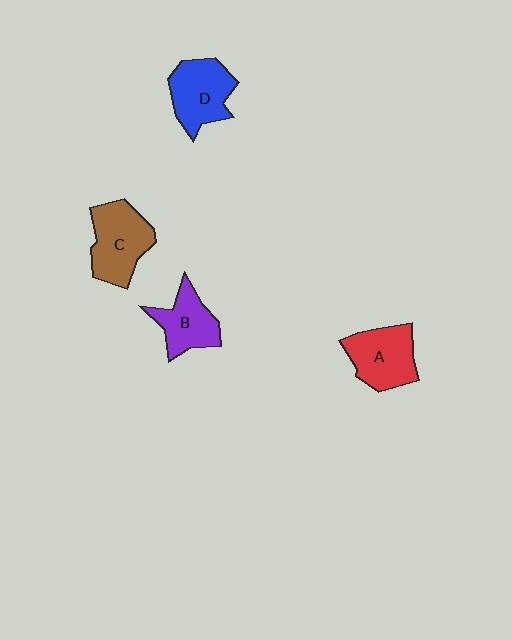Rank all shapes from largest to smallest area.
From largest to smallest: C (brown), A (red), D (blue), B (purple).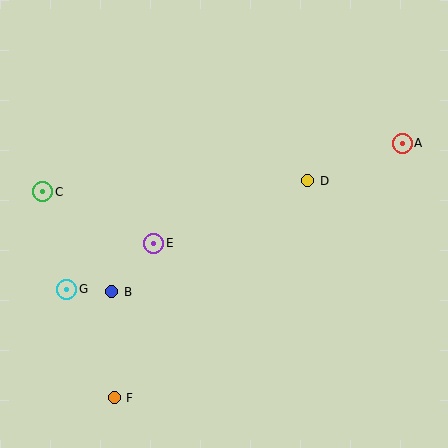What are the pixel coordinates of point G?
Point G is at (67, 289).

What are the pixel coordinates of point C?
Point C is at (43, 192).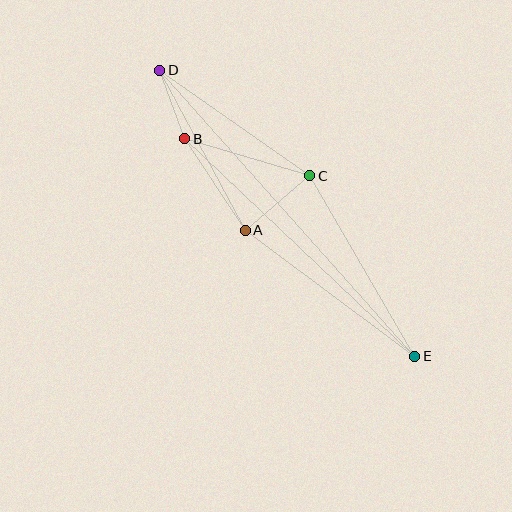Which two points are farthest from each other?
Points D and E are farthest from each other.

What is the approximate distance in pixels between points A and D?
The distance between A and D is approximately 182 pixels.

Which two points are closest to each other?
Points B and D are closest to each other.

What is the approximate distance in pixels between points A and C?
The distance between A and C is approximately 85 pixels.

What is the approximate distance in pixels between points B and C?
The distance between B and C is approximately 130 pixels.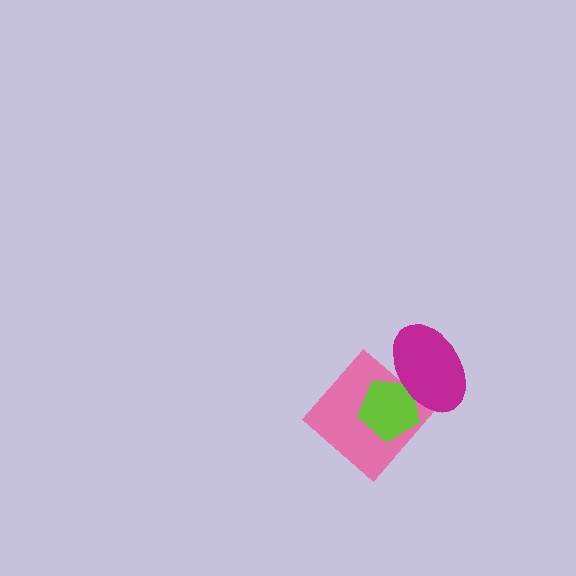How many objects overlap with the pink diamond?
2 objects overlap with the pink diamond.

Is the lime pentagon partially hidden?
Yes, it is partially covered by another shape.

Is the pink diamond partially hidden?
Yes, it is partially covered by another shape.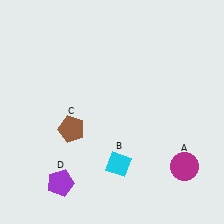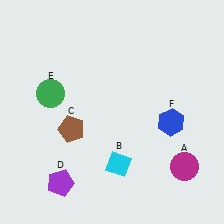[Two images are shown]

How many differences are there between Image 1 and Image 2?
There are 2 differences between the two images.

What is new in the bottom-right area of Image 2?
A blue hexagon (F) was added in the bottom-right area of Image 2.